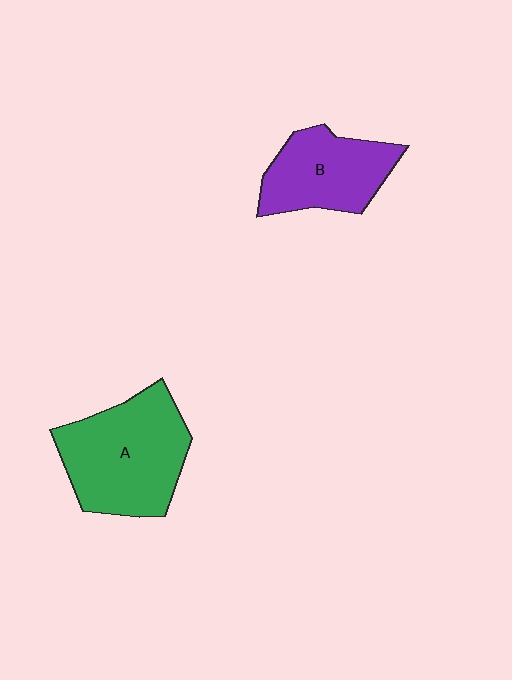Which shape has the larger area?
Shape A (green).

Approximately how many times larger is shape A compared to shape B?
Approximately 1.4 times.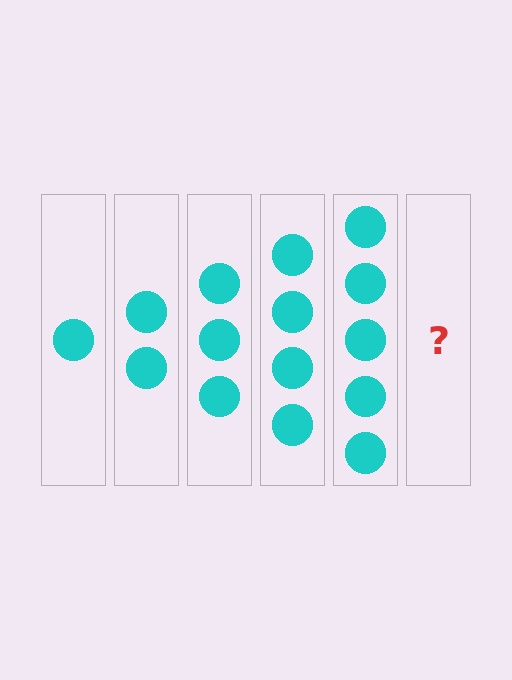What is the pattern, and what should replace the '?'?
The pattern is that each step adds one more circle. The '?' should be 6 circles.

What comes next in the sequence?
The next element should be 6 circles.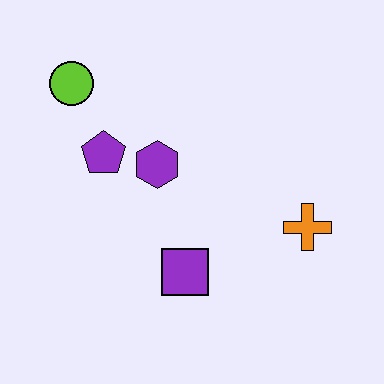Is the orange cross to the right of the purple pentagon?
Yes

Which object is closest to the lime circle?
The purple pentagon is closest to the lime circle.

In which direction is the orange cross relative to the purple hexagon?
The orange cross is to the right of the purple hexagon.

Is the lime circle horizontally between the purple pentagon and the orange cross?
No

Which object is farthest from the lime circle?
The orange cross is farthest from the lime circle.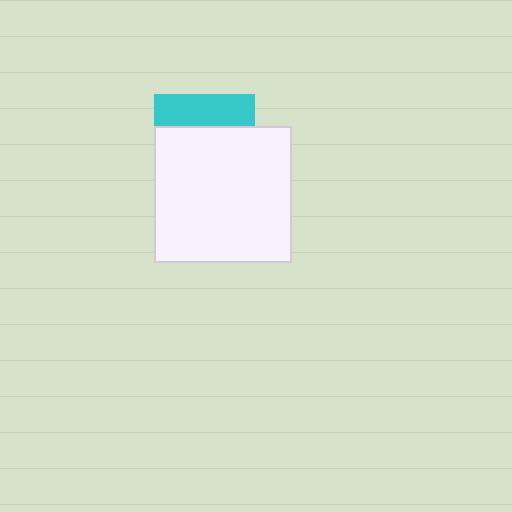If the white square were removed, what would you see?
You would see the complete cyan square.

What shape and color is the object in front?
The object in front is a white square.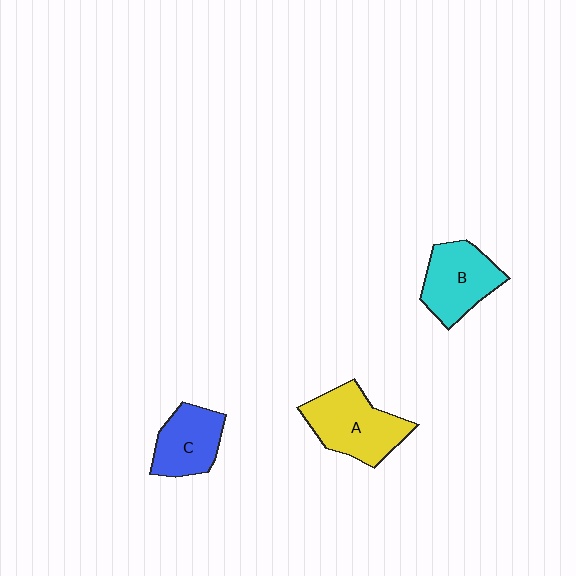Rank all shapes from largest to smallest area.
From largest to smallest: A (yellow), B (cyan), C (blue).